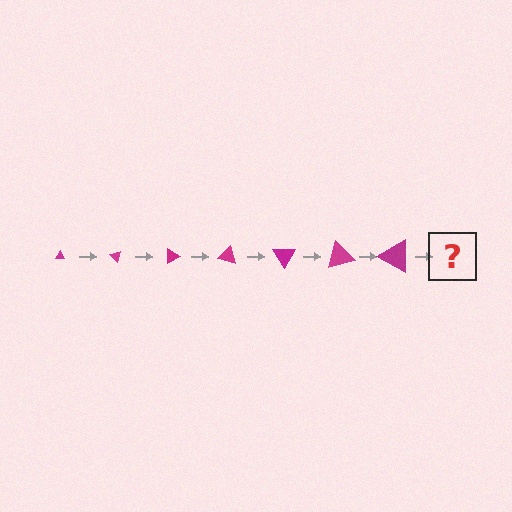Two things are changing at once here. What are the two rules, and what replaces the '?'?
The two rules are that the triangle grows larger each step and it rotates 45 degrees each step. The '?' should be a triangle, larger than the previous one and rotated 315 degrees from the start.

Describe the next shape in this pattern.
It should be a triangle, larger than the previous one and rotated 315 degrees from the start.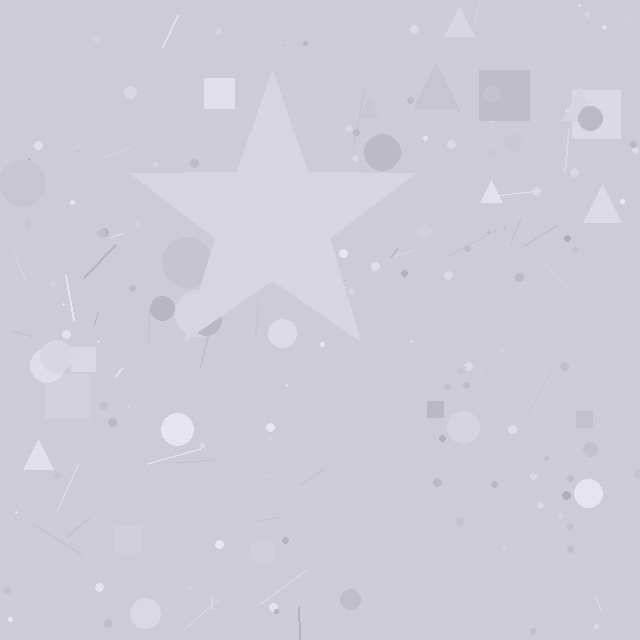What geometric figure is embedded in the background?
A star is embedded in the background.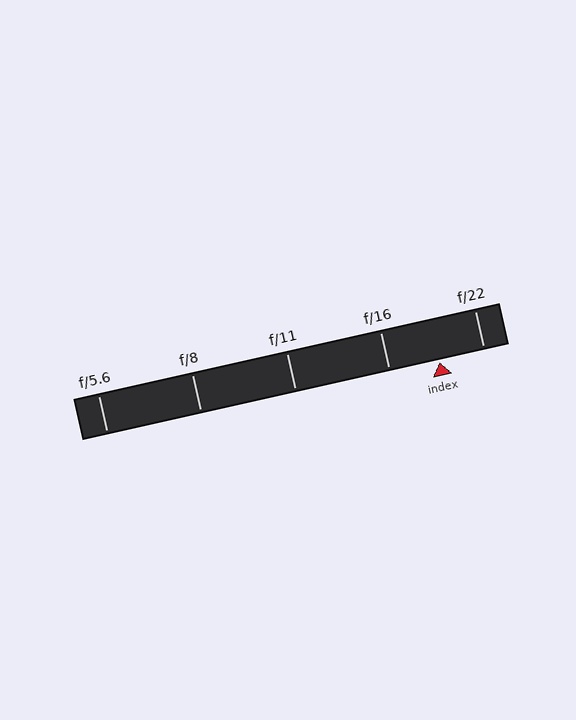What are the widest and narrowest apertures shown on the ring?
The widest aperture shown is f/5.6 and the narrowest is f/22.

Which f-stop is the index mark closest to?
The index mark is closest to f/22.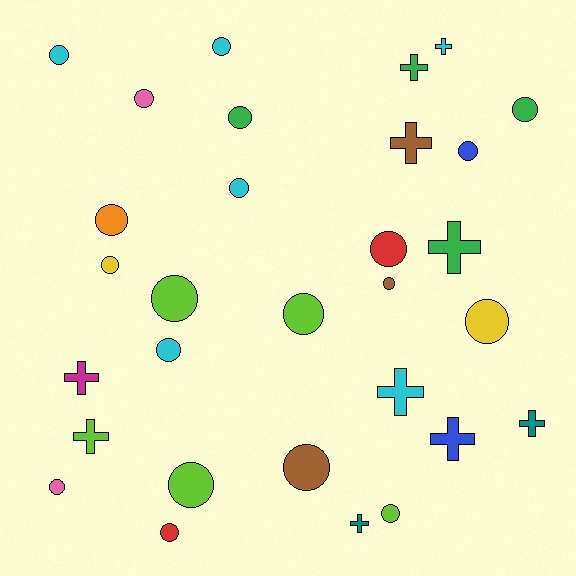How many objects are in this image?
There are 30 objects.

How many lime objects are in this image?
There are 5 lime objects.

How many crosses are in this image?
There are 10 crosses.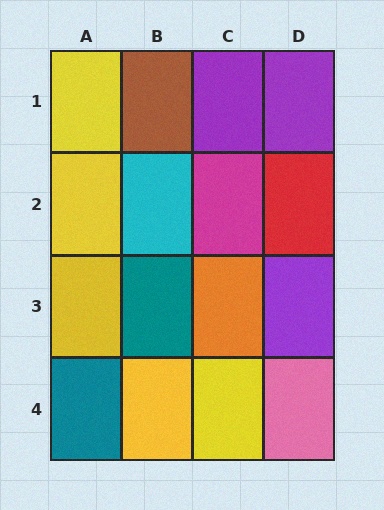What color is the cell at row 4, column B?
Yellow.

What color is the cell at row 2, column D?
Red.